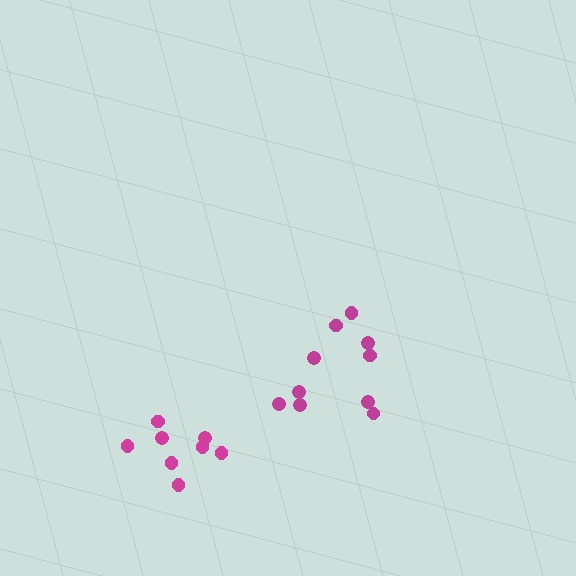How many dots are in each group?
Group 1: 10 dots, Group 2: 8 dots (18 total).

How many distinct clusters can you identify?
There are 2 distinct clusters.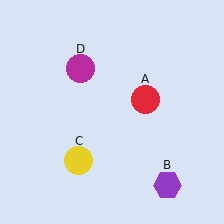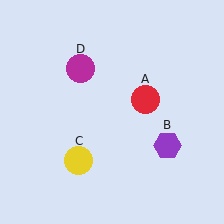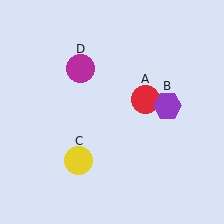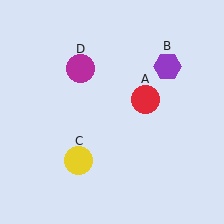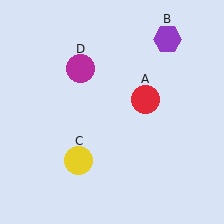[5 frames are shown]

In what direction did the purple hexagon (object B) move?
The purple hexagon (object B) moved up.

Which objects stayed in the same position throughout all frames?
Red circle (object A) and yellow circle (object C) and magenta circle (object D) remained stationary.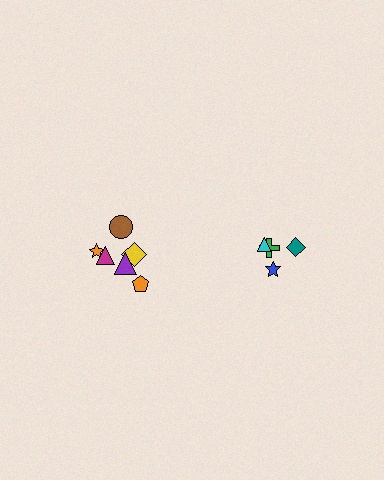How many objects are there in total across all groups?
There are 10 objects.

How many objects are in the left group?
There are 6 objects.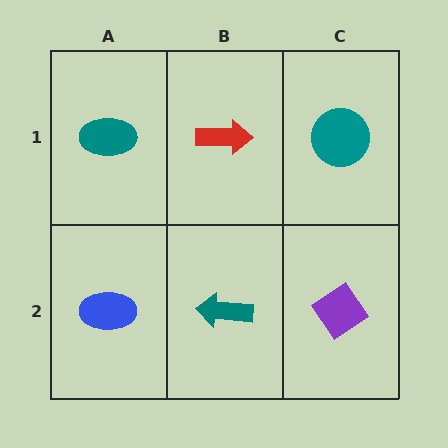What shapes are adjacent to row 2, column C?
A teal circle (row 1, column C), a teal arrow (row 2, column B).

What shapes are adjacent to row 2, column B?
A red arrow (row 1, column B), a blue ellipse (row 2, column A), a purple diamond (row 2, column C).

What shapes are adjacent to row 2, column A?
A teal ellipse (row 1, column A), a teal arrow (row 2, column B).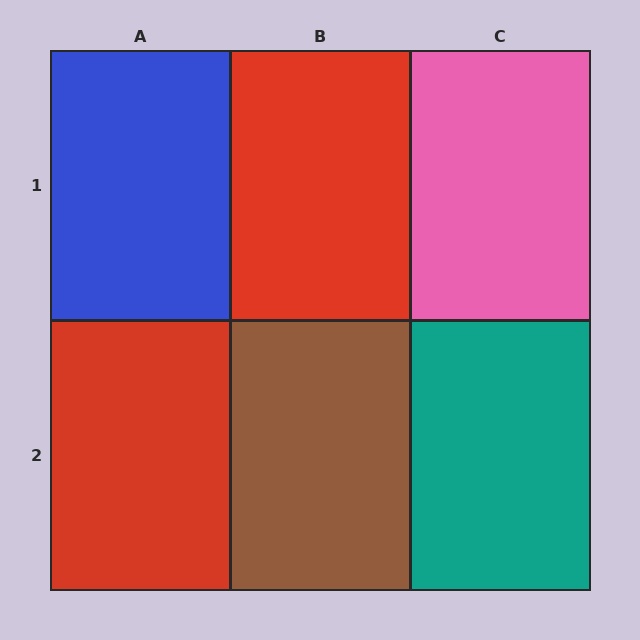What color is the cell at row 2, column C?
Teal.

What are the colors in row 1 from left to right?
Blue, red, pink.